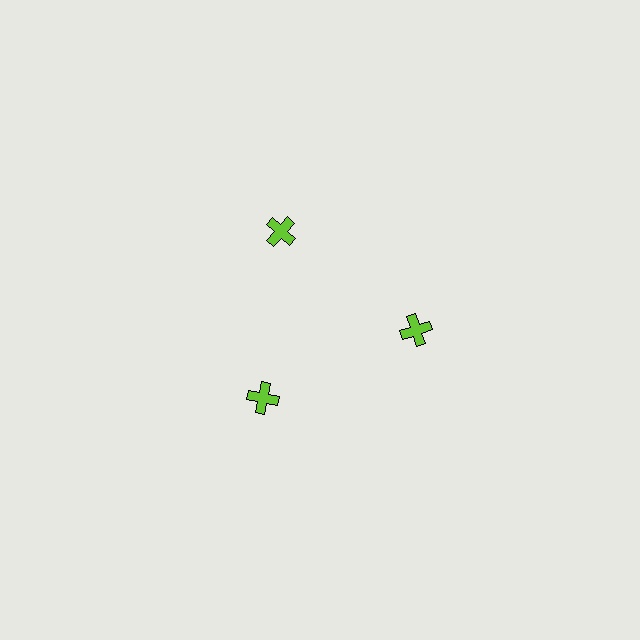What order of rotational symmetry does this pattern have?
This pattern has 3-fold rotational symmetry.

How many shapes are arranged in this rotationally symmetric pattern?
There are 3 shapes, arranged in 3 groups of 1.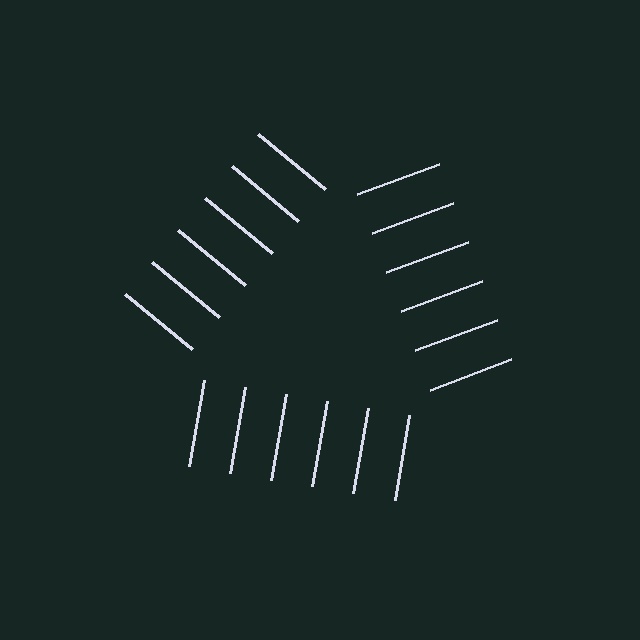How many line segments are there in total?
18 — 6 along each of the 3 edges.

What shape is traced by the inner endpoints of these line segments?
An illusory triangle — the line segments terminate on its edges but no continuous stroke is drawn.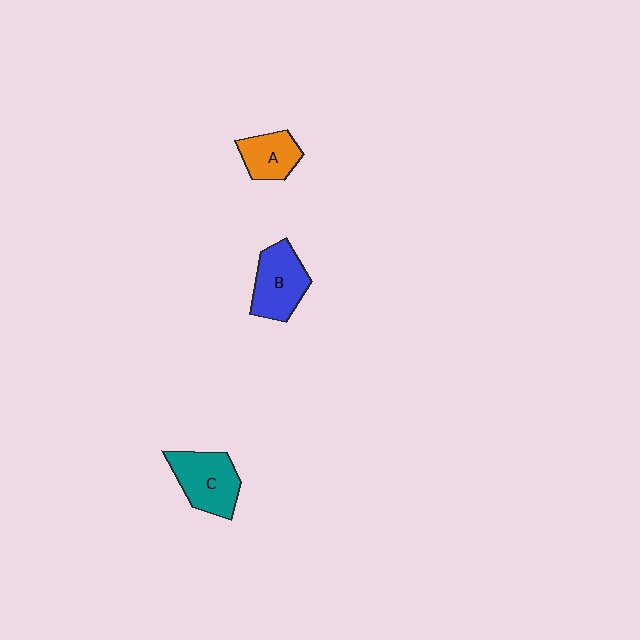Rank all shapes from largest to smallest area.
From largest to smallest: C (teal), B (blue), A (orange).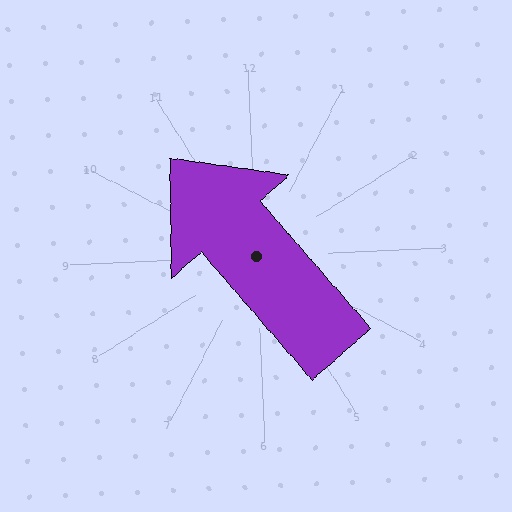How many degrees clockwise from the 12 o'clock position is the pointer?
Approximately 321 degrees.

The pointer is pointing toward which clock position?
Roughly 11 o'clock.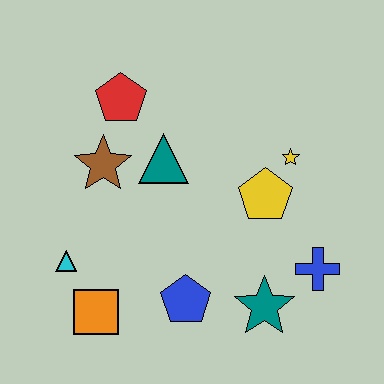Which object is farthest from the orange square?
The yellow star is farthest from the orange square.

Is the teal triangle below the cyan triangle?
No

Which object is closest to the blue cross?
The teal star is closest to the blue cross.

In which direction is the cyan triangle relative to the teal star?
The cyan triangle is to the left of the teal star.